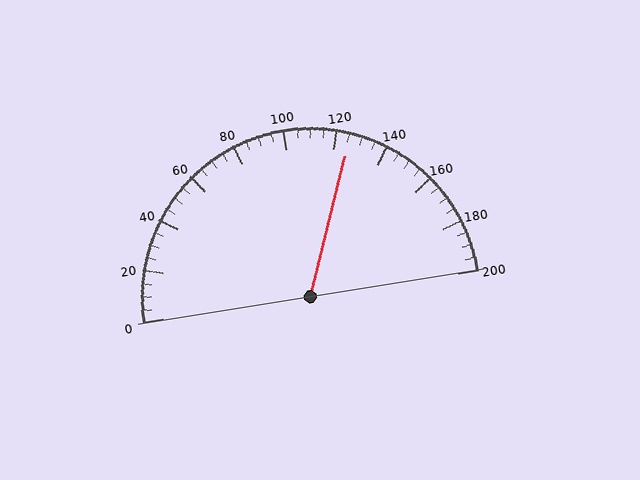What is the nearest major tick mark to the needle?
The nearest major tick mark is 120.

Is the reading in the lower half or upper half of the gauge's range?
The reading is in the upper half of the range (0 to 200).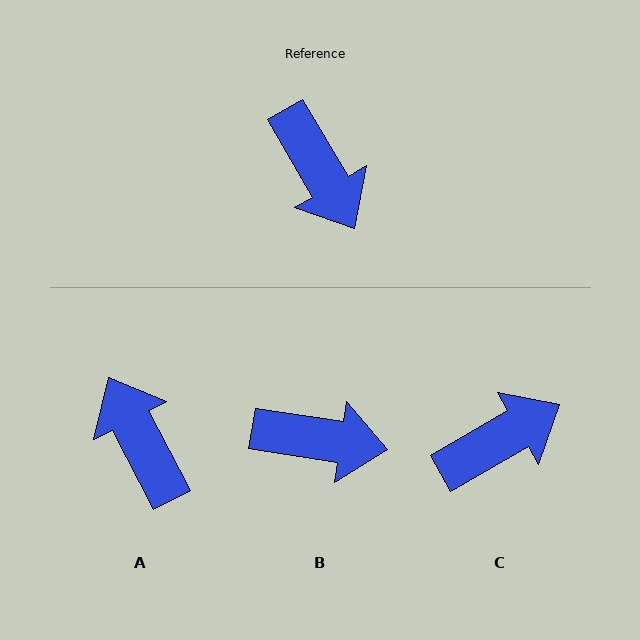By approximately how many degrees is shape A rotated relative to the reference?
Approximately 177 degrees counter-clockwise.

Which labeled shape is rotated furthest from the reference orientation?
A, about 177 degrees away.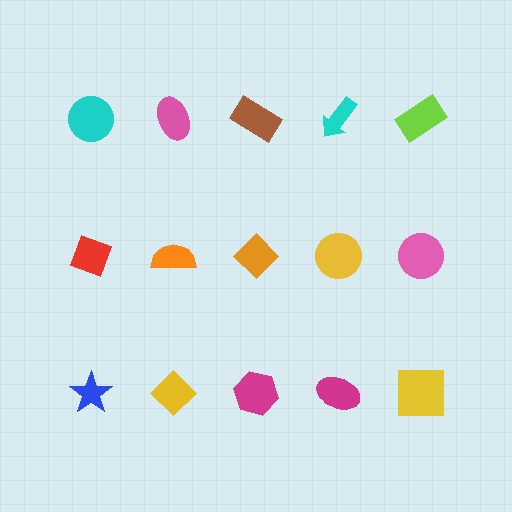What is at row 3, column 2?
A yellow diamond.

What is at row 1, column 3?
A brown rectangle.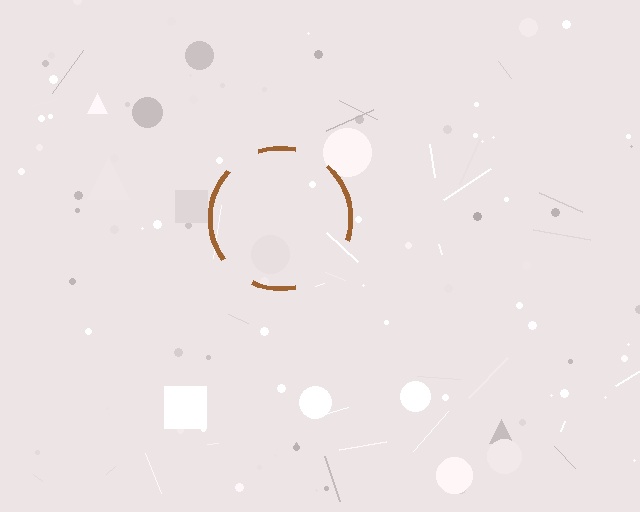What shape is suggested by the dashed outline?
The dashed outline suggests a circle.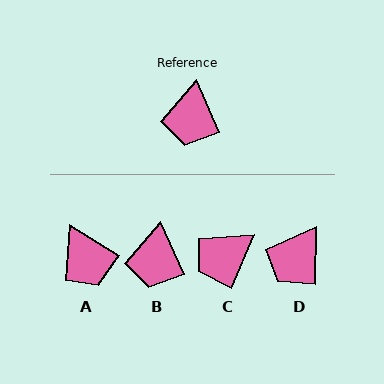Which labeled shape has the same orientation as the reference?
B.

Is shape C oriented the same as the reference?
No, it is off by about 46 degrees.